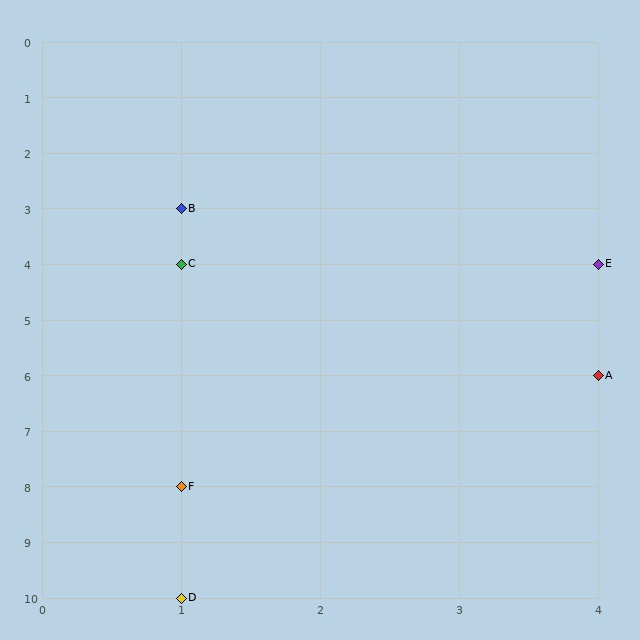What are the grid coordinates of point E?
Point E is at grid coordinates (4, 4).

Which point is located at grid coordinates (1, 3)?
Point B is at (1, 3).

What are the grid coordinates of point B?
Point B is at grid coordinates (1, 3).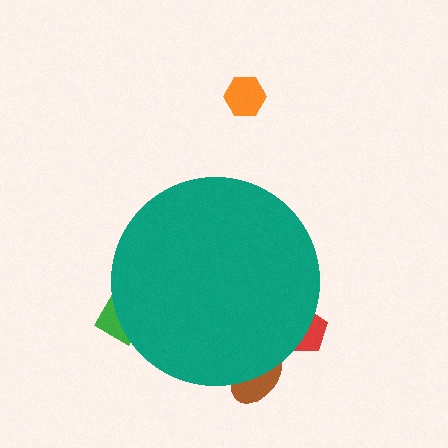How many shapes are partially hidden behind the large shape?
3 shapes are partially hidden.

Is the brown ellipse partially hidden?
Yes, the brown ellipse is partially hidden behind the teal circle.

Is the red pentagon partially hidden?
Yes, the red pentagon is partially hidden behind the teal circle.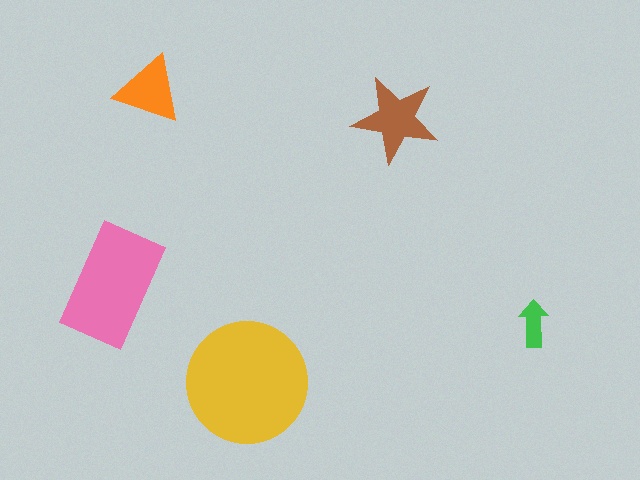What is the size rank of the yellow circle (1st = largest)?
1st.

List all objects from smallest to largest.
The green arrow, the orange triangle, the brown star, the pink rectangle, the yellow circle.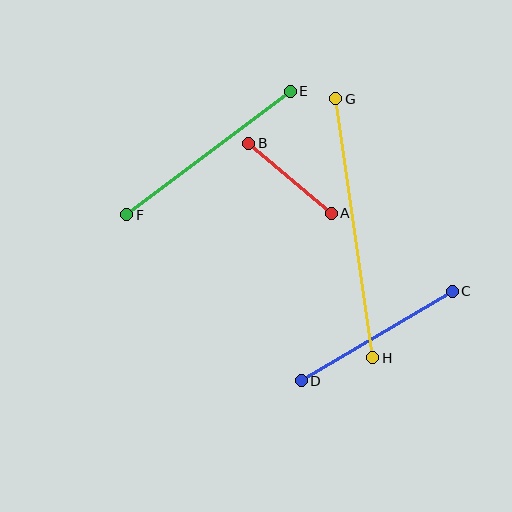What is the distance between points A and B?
The distance is approximately 108 pixels.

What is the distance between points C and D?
The distance is approximately 176 pixels.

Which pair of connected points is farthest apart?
Points G and H are farthest apart.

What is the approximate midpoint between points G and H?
The midpoint is at approximately (354, 228) pixels.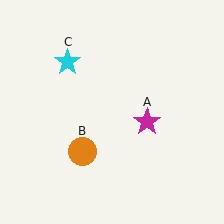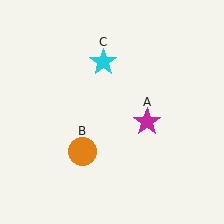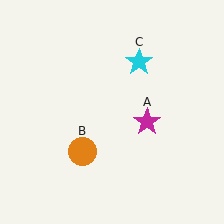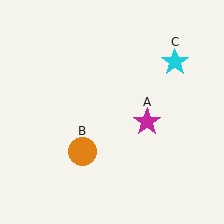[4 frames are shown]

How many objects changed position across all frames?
1 object changed position: cyan star (object C).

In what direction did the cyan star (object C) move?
The cyan star (object C) moved right.